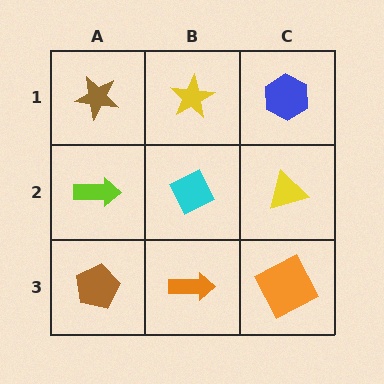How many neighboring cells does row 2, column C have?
3.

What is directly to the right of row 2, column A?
A cyan diamond.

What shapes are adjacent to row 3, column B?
A cyan diamond (row 2, column B), a brown pentagon (row 3, column A), an orange square (row 3, column C).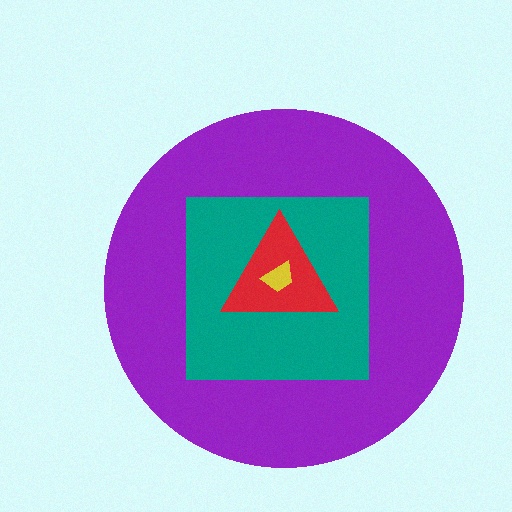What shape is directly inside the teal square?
The red triangle.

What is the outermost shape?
The purple circle.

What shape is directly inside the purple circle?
The teal square.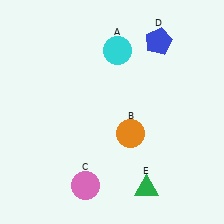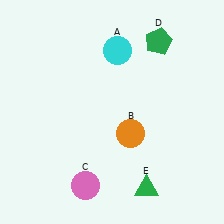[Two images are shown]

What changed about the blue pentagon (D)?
In Image 1, D is blue. In Image 2, it changed to green.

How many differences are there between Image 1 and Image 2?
There is 1 difference between the two images.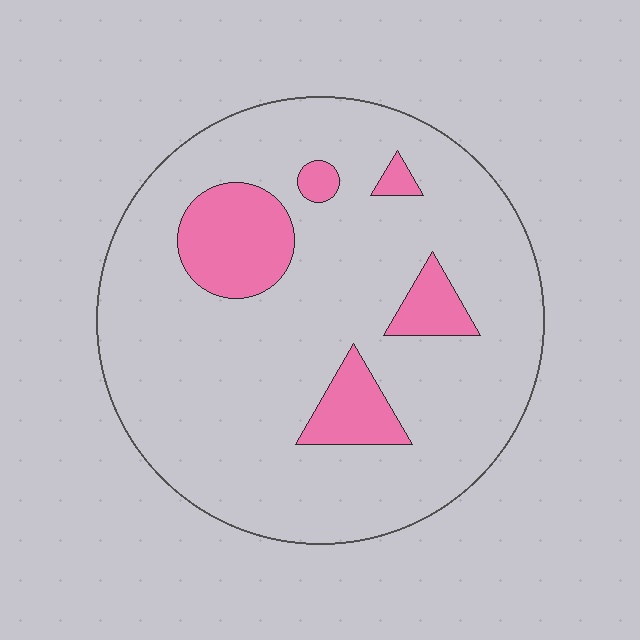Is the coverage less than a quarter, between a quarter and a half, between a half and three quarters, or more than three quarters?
Less than a quarter.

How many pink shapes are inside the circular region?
5.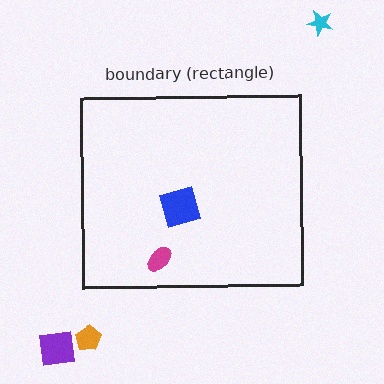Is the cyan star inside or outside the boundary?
Outside.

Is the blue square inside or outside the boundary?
Inside.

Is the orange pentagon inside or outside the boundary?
Outside.